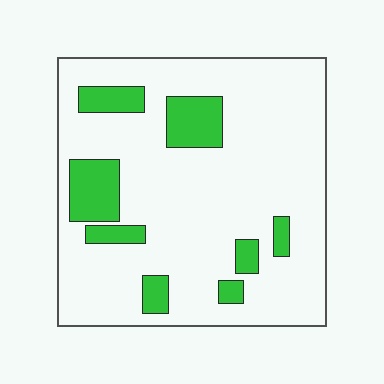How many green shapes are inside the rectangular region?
8.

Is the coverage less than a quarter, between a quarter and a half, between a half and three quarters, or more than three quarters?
Less than a quarter.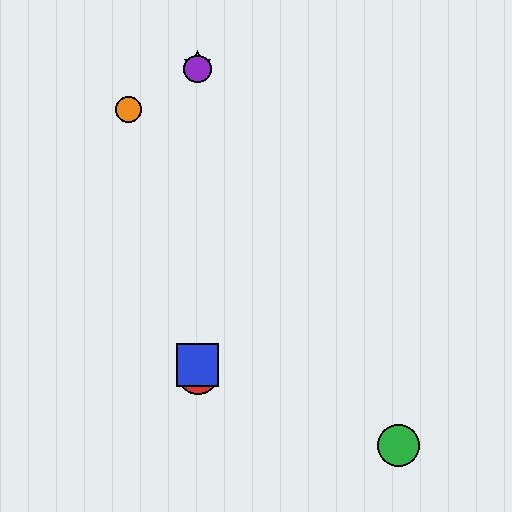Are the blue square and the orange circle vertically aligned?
No, the blue square is at x≈198 and the orange circle is at x≈129.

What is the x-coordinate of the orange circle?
The orange circle is at x≈129.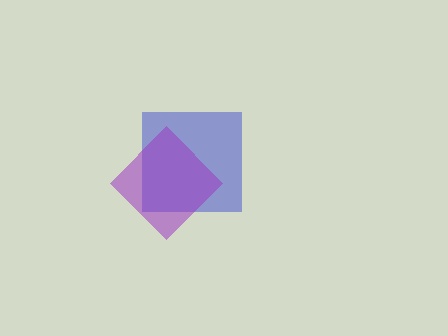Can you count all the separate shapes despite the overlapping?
Yes, there are 2 separate shapes.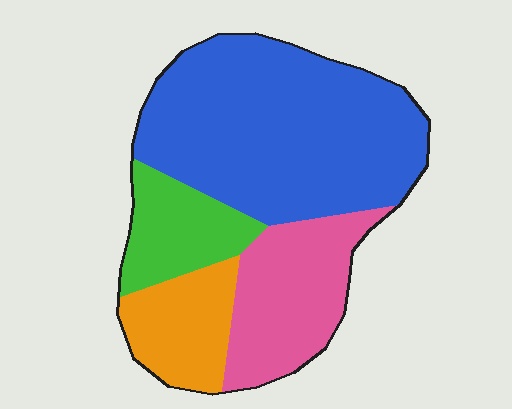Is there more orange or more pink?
Pink.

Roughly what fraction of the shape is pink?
Pink takes up about one fifth (1/5) of the shape.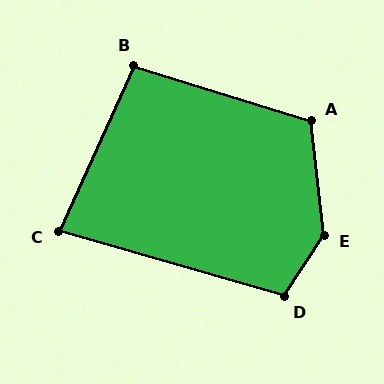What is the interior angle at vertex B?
Approximately 97 degrees (obtuse).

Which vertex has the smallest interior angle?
C, at approximately 82 degrees.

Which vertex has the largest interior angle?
E, at approximately 140 degrees.